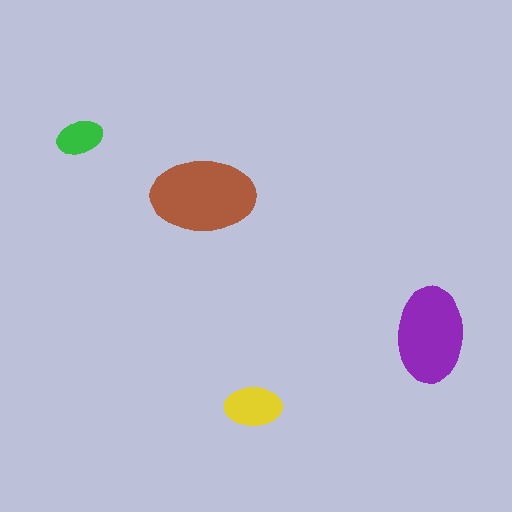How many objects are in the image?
There are 4 objects in the image.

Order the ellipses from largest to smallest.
the brown one, the purple one, the yellow one, the green one.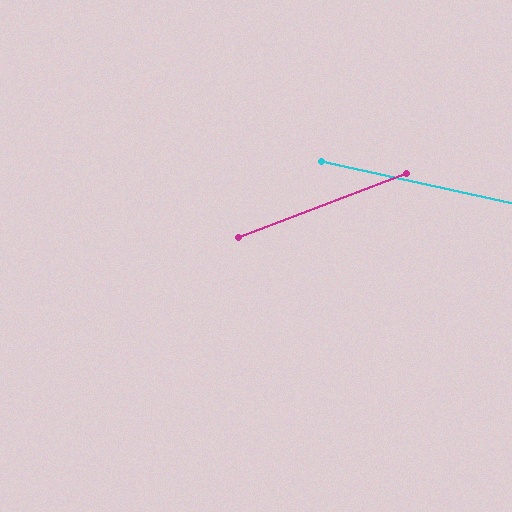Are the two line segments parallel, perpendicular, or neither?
Neither parallel nor perpendicular — they differ by about 33°.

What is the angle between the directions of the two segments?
Approximately 33 degrees.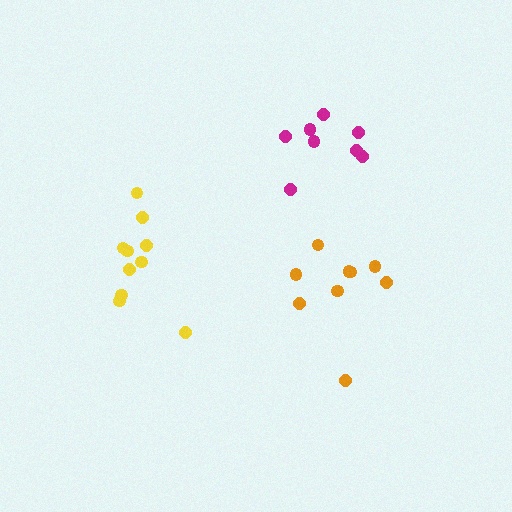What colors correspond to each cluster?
The clusters are colored: orange, yellow, magenta.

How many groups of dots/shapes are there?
There are 3 groups.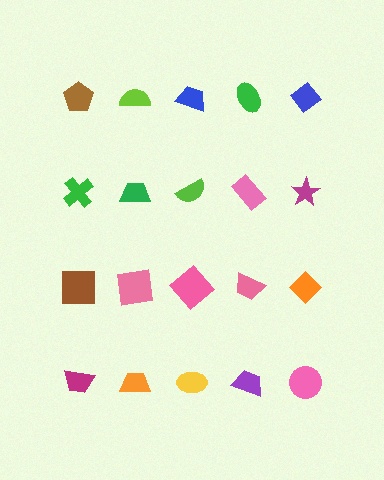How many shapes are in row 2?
5 shapes.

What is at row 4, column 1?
A magenta trapezoid.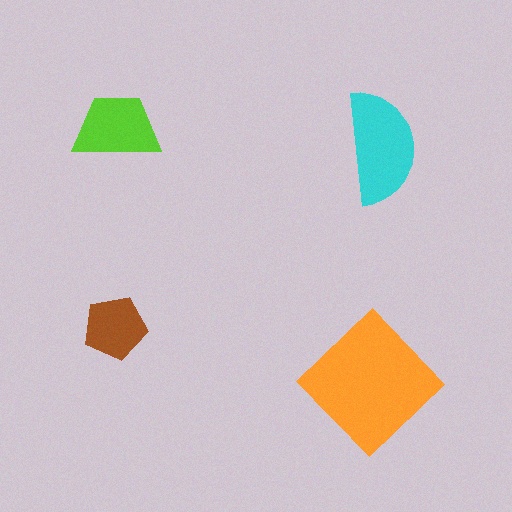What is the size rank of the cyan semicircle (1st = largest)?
2nd.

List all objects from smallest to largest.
The brown pentagon, the lime trapezoid, the cyan semicircle, the orange diamond.